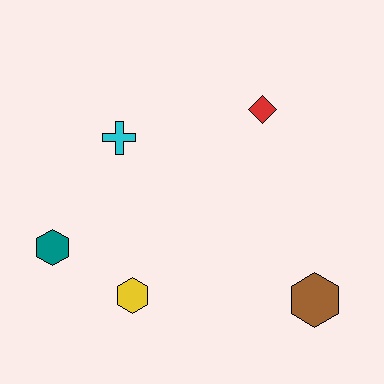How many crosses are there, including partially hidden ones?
There is 1 cross.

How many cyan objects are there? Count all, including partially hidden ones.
There is 1 cyan object.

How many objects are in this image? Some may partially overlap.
There are 5 objects.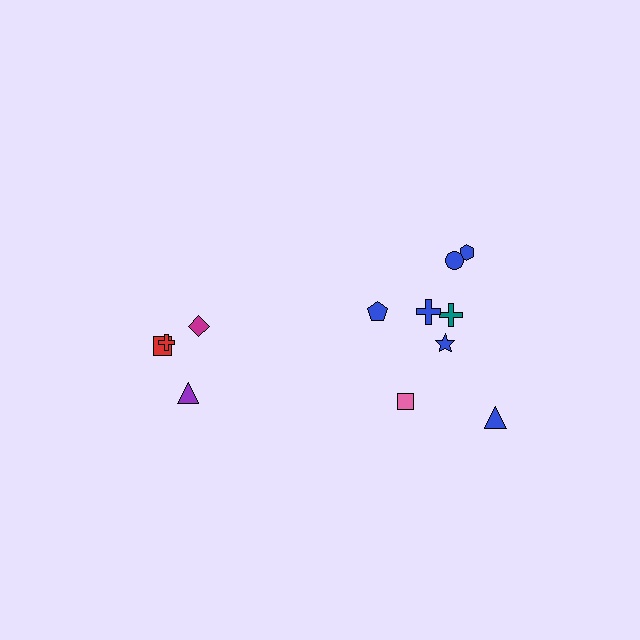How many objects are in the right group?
There are 8 objects.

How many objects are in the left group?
There are 4 objects.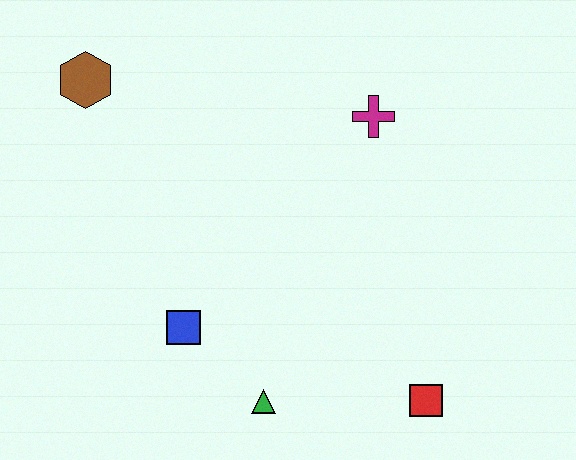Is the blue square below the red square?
No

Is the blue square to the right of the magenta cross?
No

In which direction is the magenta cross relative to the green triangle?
The magenta cross is above the green triangle.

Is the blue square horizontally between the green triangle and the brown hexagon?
Yes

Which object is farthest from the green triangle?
The brown hexagon is farthest from the green triangle.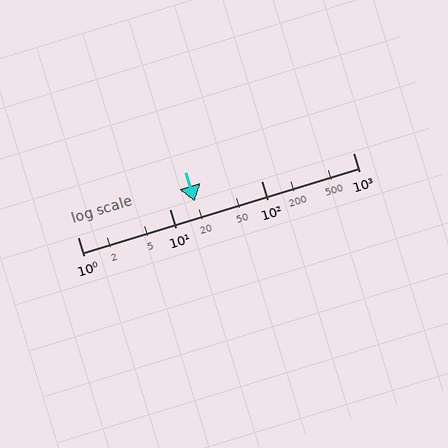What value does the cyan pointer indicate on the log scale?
The pointer indicates approximately 19.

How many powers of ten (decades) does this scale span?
The scale spans 3 decades, from 1 to 1000.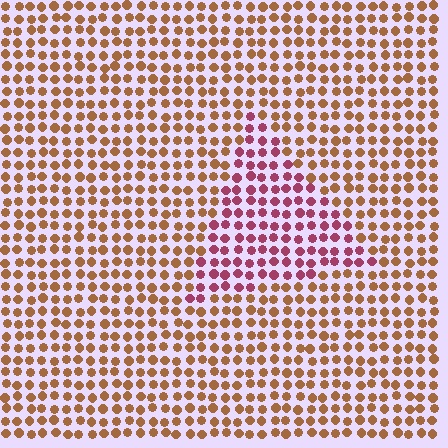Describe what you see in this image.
The image is filled with small brown elements in a uniform arrangement. A triangle-shaped region is visible where the elements are tinted to a slightly different hue, forming a subtle color boundary.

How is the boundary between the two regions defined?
The boundary is defined purely by a slight shift in hue (about 50 degrees). Spacing, size, and orientation are identical on both sides.